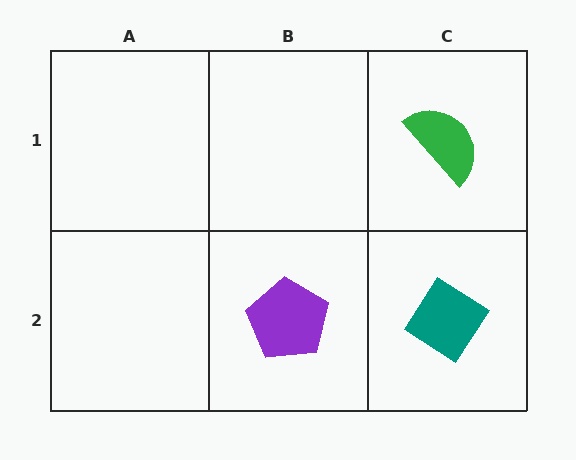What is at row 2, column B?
A purple pentagon.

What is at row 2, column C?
A teal diamond.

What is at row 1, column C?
A green semicircle.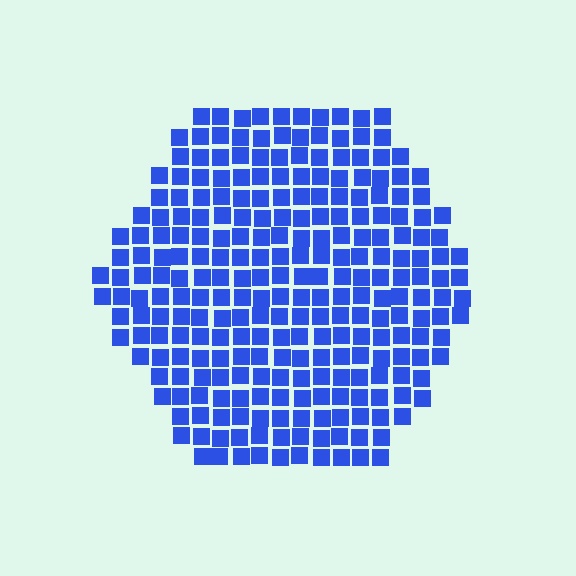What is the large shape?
The large shape is a hexagon.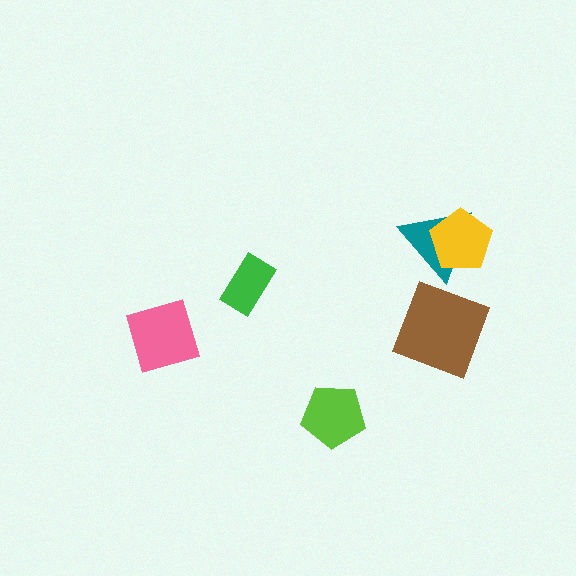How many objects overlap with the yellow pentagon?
1 object overlaps with the yellow pentagon.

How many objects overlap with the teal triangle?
1 object overlaps with the teal triangle.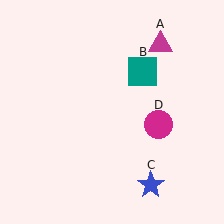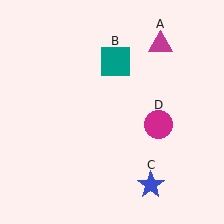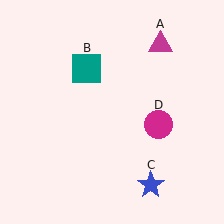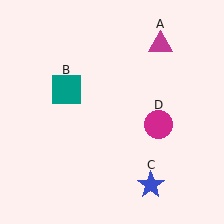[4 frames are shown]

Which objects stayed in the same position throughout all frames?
Magenta triangle (object A) and blue star (object C) and magenta circle (object D) remained stationary.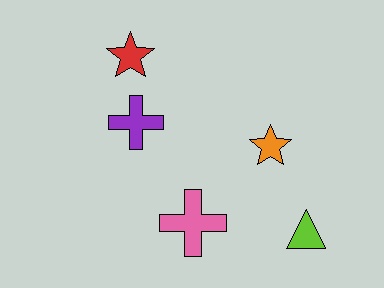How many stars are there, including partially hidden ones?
There are 2 stars.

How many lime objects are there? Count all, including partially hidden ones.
There is 1 lime object.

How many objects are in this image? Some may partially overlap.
There are 5 objects.